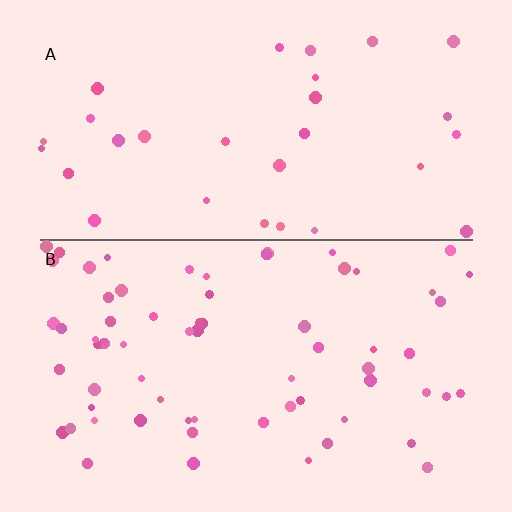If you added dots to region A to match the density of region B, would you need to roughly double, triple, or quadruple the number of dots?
Approximately double.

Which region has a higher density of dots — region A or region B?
B (the bottom).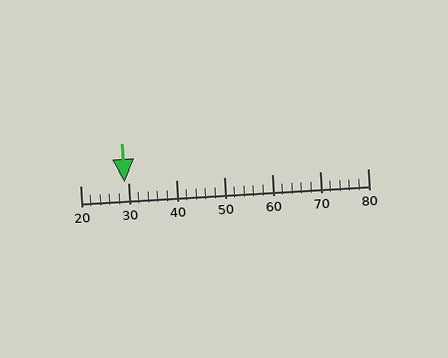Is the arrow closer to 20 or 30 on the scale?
The arrow is closer to 30.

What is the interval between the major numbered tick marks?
The major tick marks are spaced 10 units apart.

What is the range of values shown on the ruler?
The ruler shows values from 20 to 80.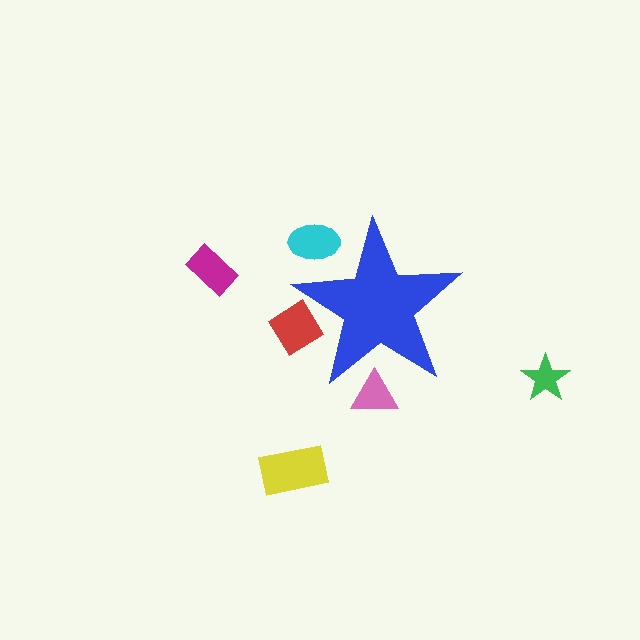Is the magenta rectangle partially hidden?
No, the magenta rectangle is fully visible.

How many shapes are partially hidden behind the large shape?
3 shapes are partially hidden.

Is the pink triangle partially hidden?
Yes, the pink triangle is partially hidden behind the blue star.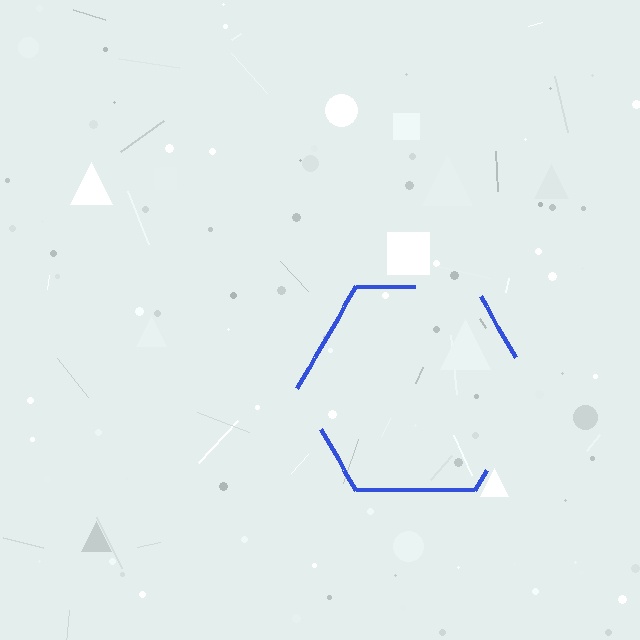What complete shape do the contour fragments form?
The contour fragments form a hexagon.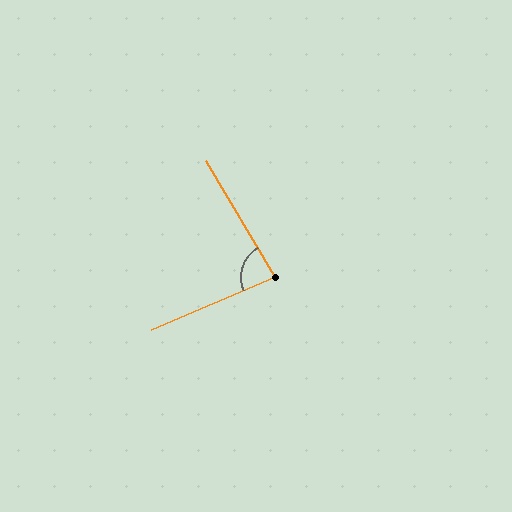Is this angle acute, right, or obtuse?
It is acute.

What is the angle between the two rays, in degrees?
Approximately 83 degrees.